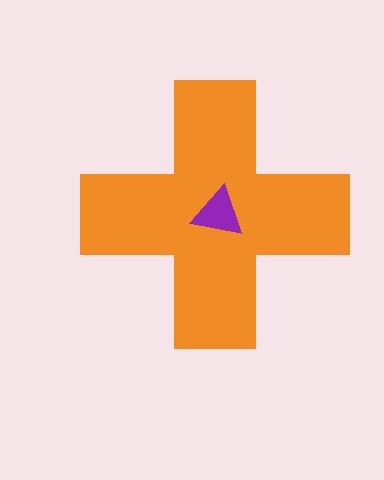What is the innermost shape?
The purple triangle.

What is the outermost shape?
The orange cross.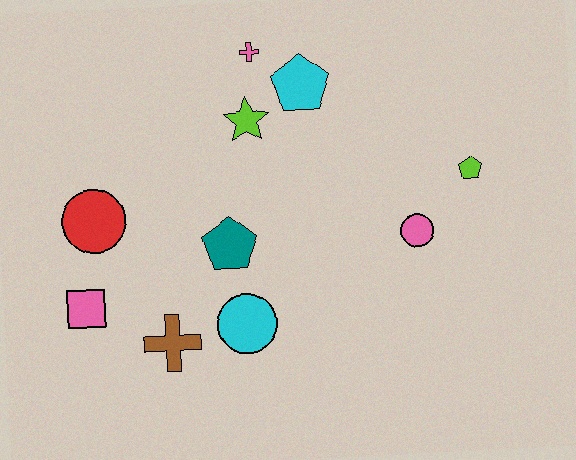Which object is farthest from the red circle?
The lime pentagon is farthest from the red circle.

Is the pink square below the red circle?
Yes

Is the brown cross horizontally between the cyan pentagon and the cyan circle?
No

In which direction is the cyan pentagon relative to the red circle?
The cyan pentagon is to the right of the red circle.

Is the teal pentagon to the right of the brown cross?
Yes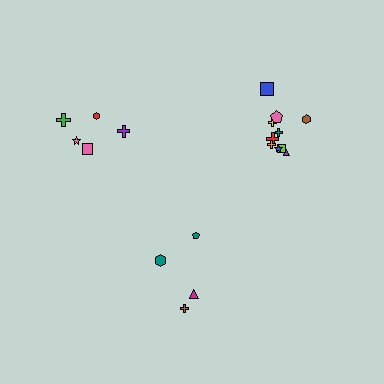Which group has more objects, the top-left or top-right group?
The top-right group.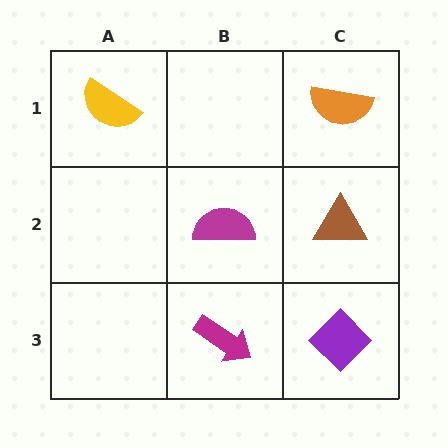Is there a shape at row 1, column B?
No, that cell is empty.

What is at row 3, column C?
A purple diamond.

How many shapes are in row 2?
2 shapes.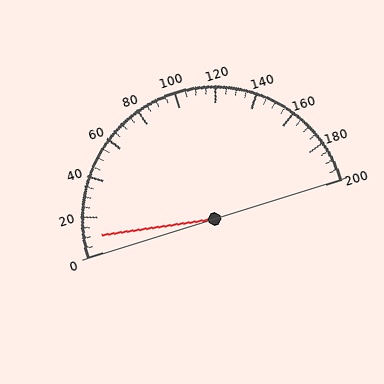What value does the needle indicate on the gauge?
The needle indicates approximately 10.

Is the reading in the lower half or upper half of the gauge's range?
The reading is in the lower half of the range (0 to 200).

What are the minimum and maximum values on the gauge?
The gauge ranges from 0 to 200.